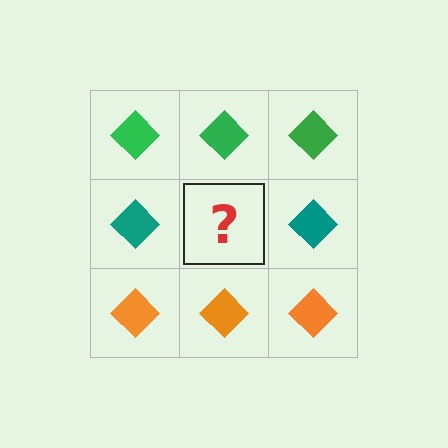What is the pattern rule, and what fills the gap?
The rule is that each row has a consistent color. The gap should be filled with a teal diamond.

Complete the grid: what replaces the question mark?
The question mark should be replaced with a teal diamond.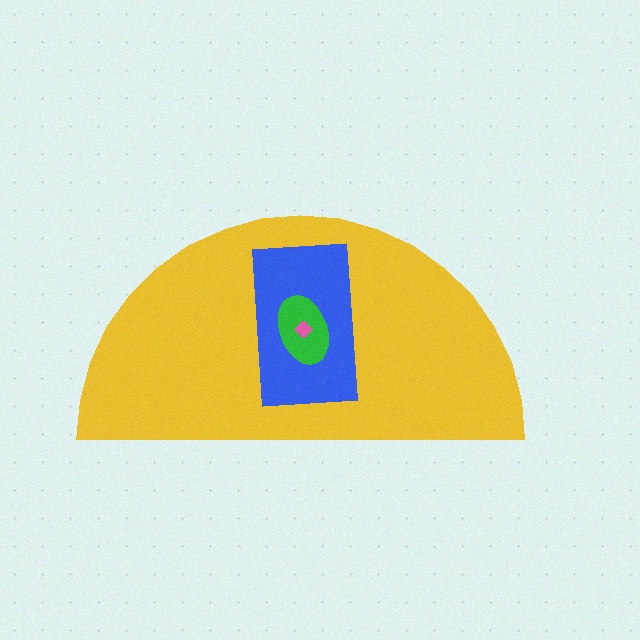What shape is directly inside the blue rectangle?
The green ellipse.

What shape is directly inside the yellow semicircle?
The blue rectangle.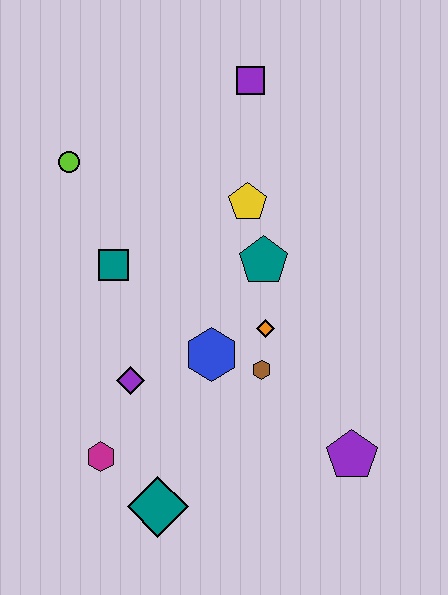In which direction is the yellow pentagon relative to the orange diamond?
The yellow pentagon is above the orange diamond.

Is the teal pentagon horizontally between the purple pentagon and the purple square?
Yes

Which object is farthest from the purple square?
The teal diamond is farthest from the purple square.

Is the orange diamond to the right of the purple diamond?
Yes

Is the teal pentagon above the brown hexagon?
Yes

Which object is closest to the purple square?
The yellow pentagon is closest to the purple square.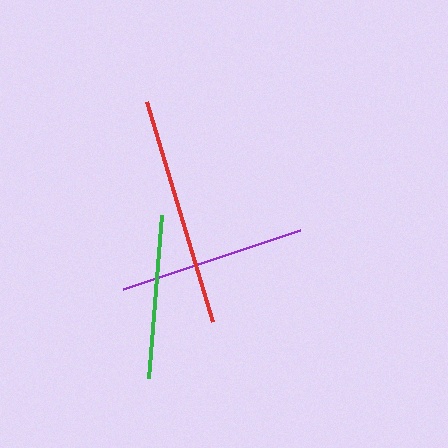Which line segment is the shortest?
The green line is the shortest at approximately 164 pixels.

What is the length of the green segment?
The green segment is approximately 164 pixels long.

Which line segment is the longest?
The red line is the longest at approximately 231 pixels.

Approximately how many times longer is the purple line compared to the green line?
The purple line is approximately 1.1 times the length of the green line.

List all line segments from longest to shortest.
From longest to shortest: red, purple, green.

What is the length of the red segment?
The red segment is approximately 231 pixels long.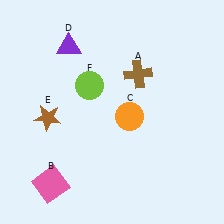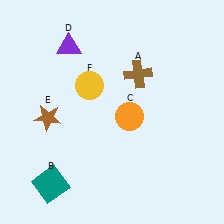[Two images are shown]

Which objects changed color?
B changed from pink to teal. F changed from lime to yellow.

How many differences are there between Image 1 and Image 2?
There are 2 differences between the two images.